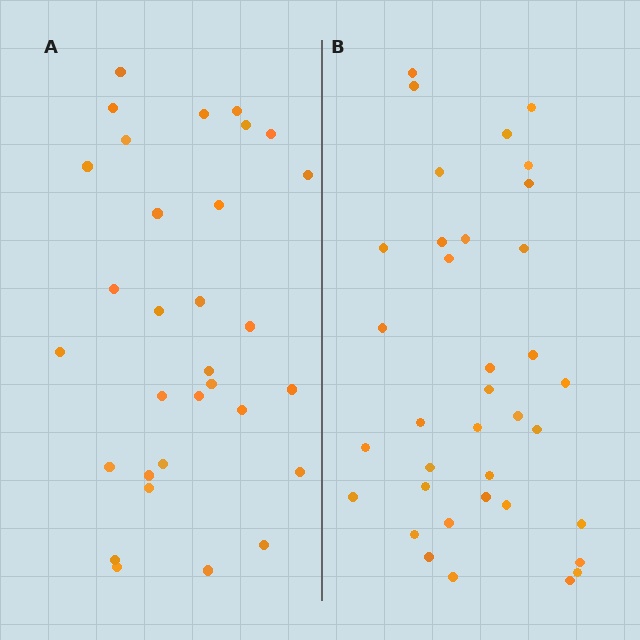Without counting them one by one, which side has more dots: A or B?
Region B (the right region) has more dots.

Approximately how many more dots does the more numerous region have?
Region B has about 5 more dots than region A.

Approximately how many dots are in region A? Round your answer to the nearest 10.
About 30 dots. (The exact count is 31, which rounds to 30.)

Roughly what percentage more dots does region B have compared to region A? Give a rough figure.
About 15% more.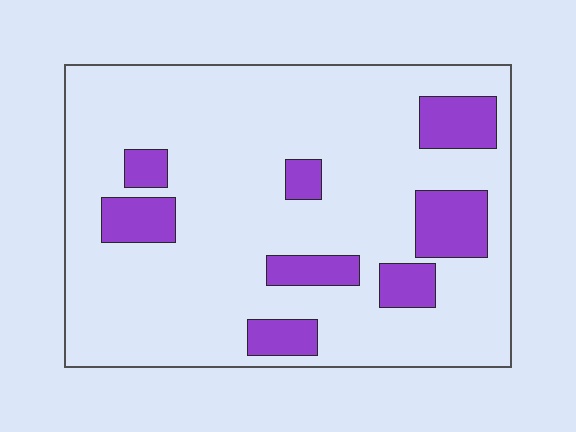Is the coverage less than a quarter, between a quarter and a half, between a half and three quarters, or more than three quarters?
Less than a quarter.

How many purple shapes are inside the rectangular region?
8.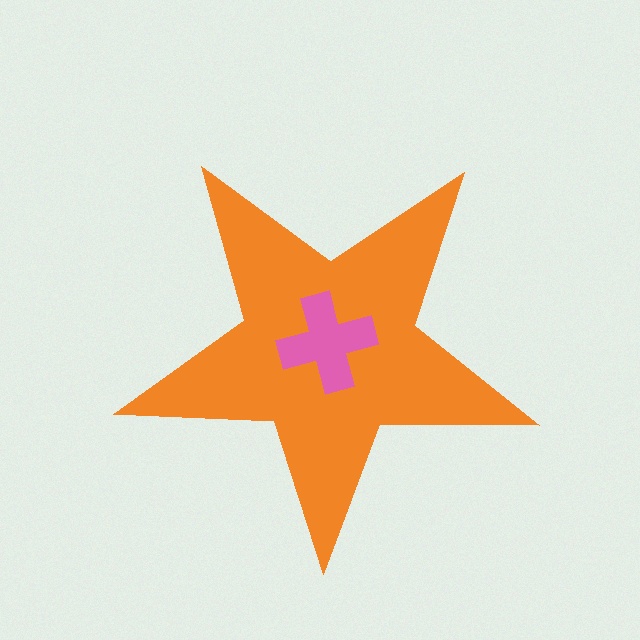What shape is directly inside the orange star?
The pink cross.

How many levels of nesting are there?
2.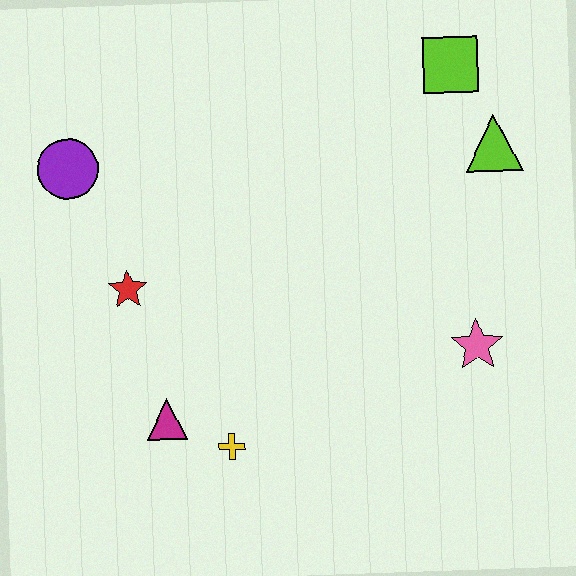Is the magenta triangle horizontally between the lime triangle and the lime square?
No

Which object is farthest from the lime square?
The magenta triangle is farthest from the lime square.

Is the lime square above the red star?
Yes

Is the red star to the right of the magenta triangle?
No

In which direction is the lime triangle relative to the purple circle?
The lime triangle is to the right of the purple circle.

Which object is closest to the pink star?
The lime triangle is closest to the pink star.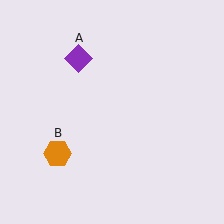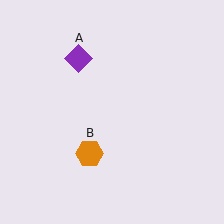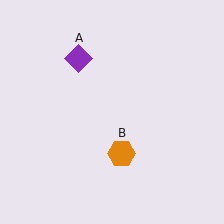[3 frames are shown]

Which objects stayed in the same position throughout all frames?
Purple diamond (object A) remained stationary.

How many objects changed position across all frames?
1 object changed position: orange hexagon (object B).